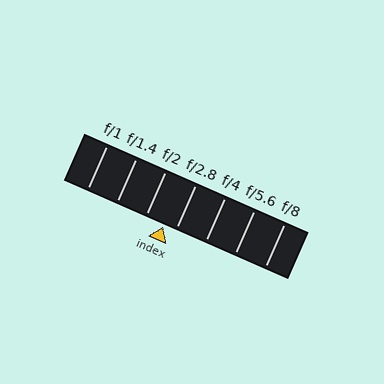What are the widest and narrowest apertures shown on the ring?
The widest aperture shown is f/1 and the narrowest is f/8.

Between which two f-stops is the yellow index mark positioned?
The index mark is between f/2 and f/2.8.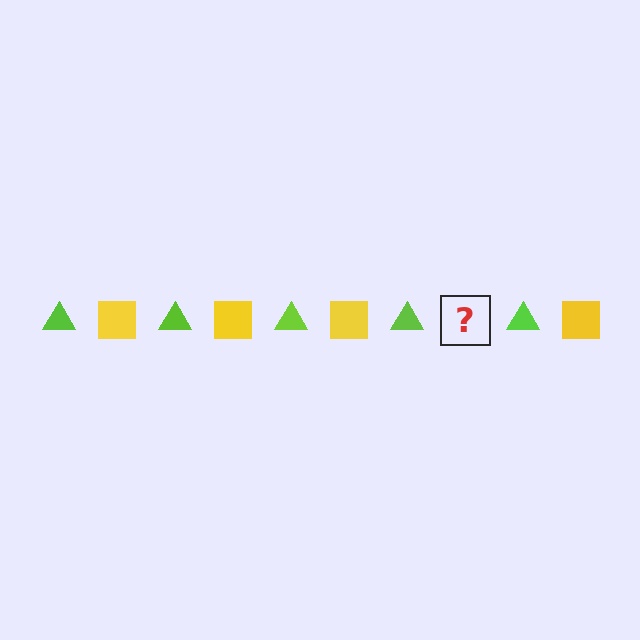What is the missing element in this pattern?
The missing element is a yellow square.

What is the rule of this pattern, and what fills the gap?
The rule is that the pattern alternates between lime triangle and yellow square. The gap should be filled with a yellow square.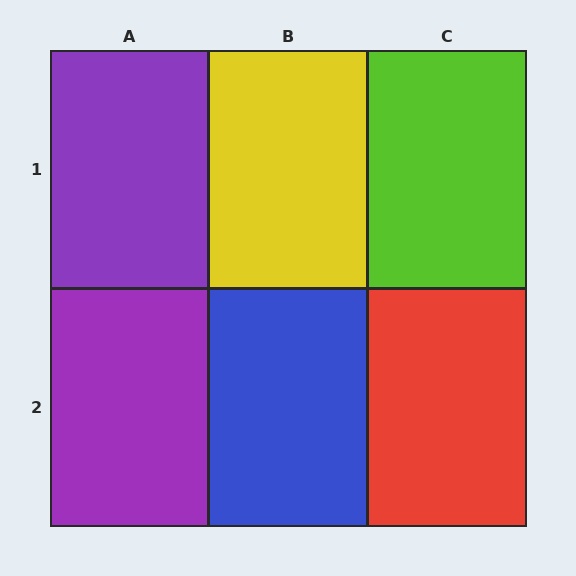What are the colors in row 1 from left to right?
Purple, yellow, lime.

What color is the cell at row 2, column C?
Red.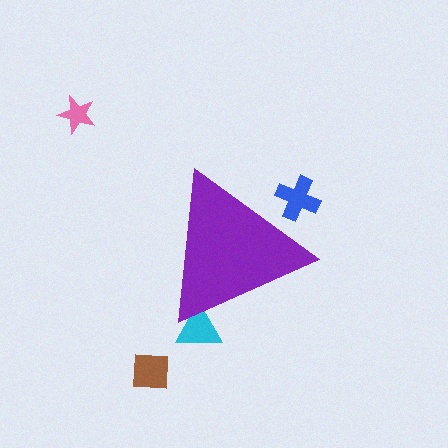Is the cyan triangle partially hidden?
Yes, the cyan triangle is partially hidden behind the purple triangle.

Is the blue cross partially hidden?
Yes, the blue cross is partially hidden behind the purple triangle.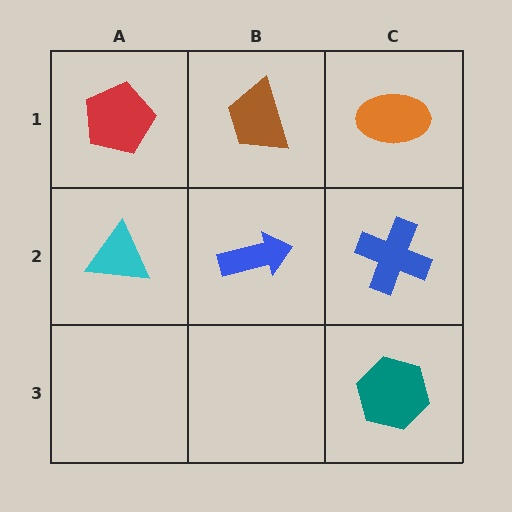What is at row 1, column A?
A red pentagon.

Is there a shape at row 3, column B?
No, that cell is empty.